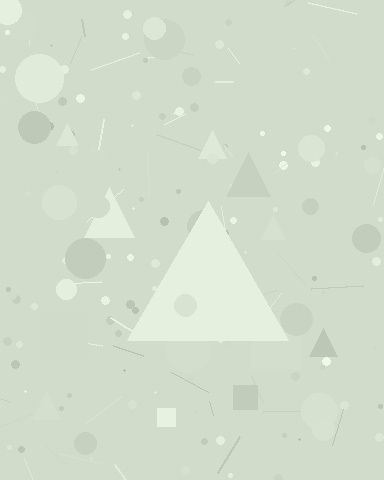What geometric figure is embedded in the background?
A triangle is embedded in the background.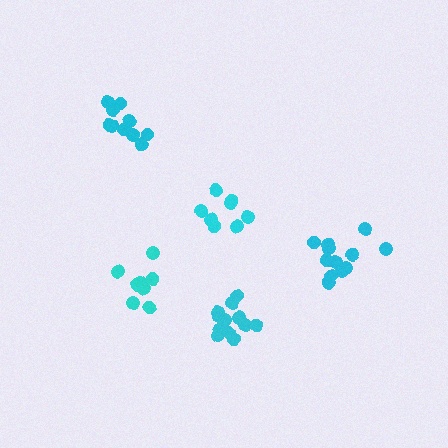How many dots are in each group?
Group 1: 12 dots, Group 2: 12 dots, Group 3: 8 dots, Group 4: 8 dots, Group 5: 11 dots (51 total).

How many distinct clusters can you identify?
There are 5 distinct clusters.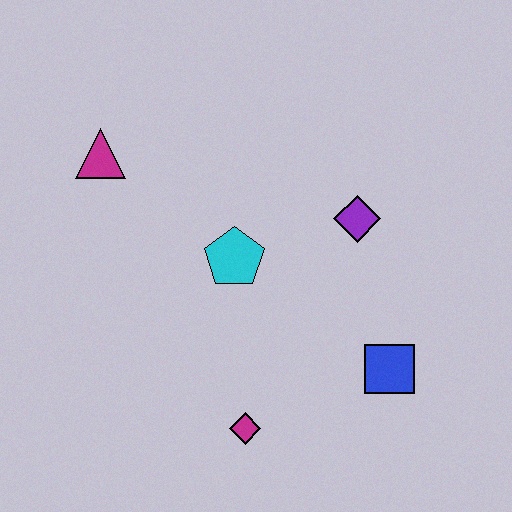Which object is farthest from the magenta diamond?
The magenta triangle is farthest from the magenta diamond.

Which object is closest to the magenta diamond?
The blue square is closest to the magenta diamond.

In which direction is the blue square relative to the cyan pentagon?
The blue square is to the right of the cyan pentagon.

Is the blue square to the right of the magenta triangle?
Yes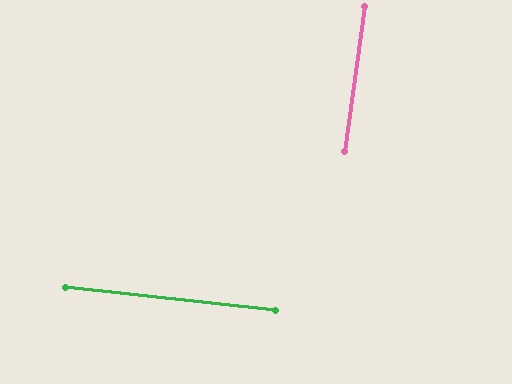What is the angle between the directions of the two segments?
Approximately 88 degrees.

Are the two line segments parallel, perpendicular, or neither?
Perpendicular — they meet at approximately 88°.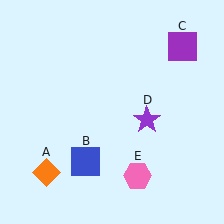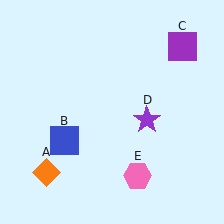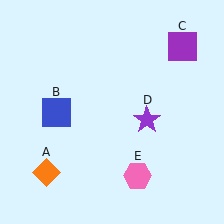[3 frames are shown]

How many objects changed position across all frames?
1 object changed position: blue square (object B).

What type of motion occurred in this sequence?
The blue square (object B) rotated clockwise around the center of the scene.